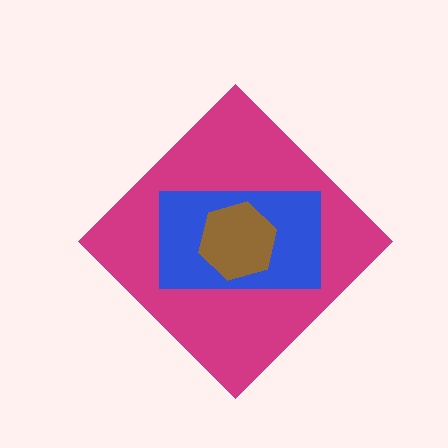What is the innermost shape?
The brown hexagon.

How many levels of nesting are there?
3.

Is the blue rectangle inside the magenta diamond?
Yes.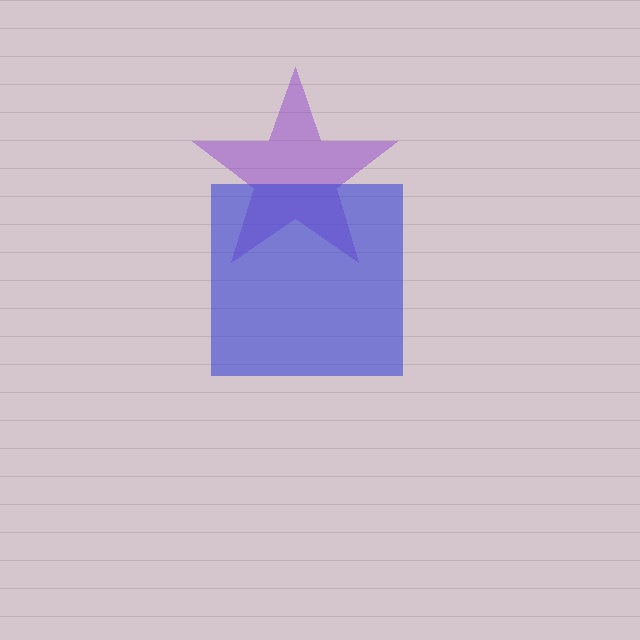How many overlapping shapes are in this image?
There are 2 overlapping shapes in the image.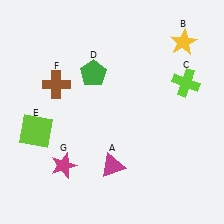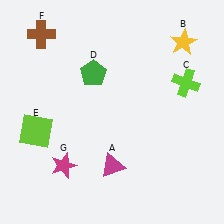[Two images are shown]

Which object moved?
The brown cross (F) moved up.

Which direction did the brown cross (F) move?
The brown cross (F) moved up.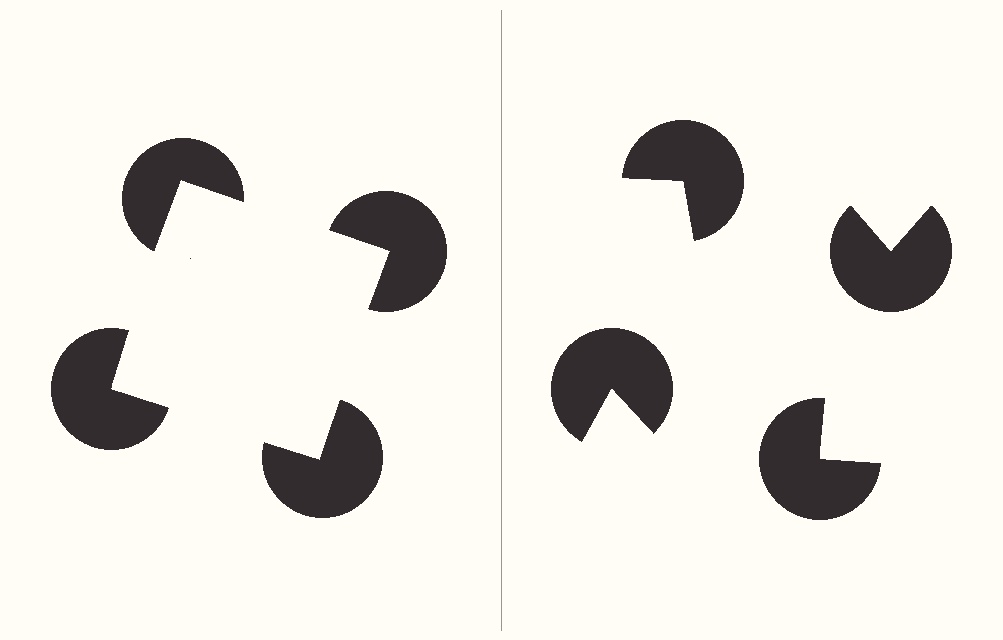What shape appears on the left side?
An illusory square.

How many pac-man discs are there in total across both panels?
8 — 4 on each side.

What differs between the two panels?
The pac-man discs are positioned identically on both sides; only the wedge orientations differ. On the left they align to a square; on the right they are misaligned.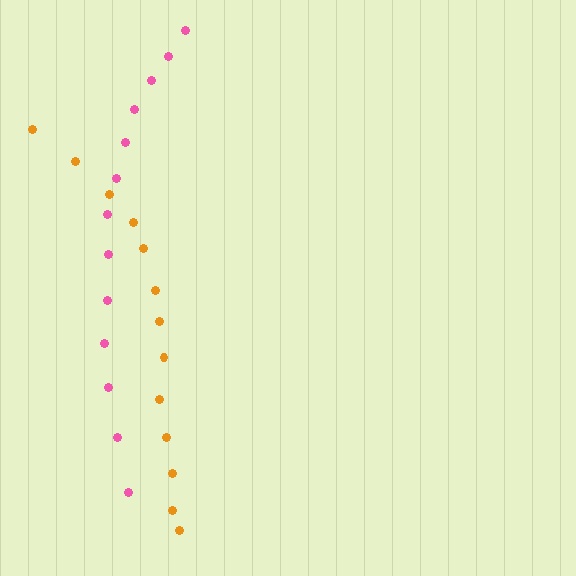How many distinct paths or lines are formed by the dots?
There are 2 distinct paths.